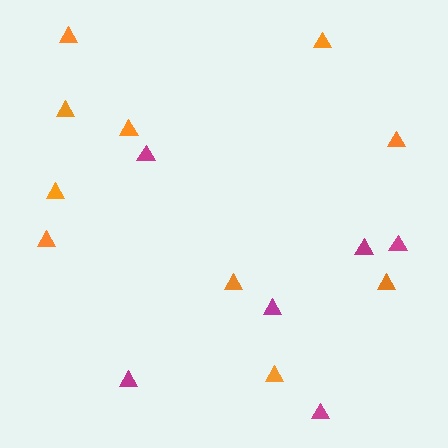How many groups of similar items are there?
There are 2 groups: one group of orange triangles (10) and one group of magenta triangles (6).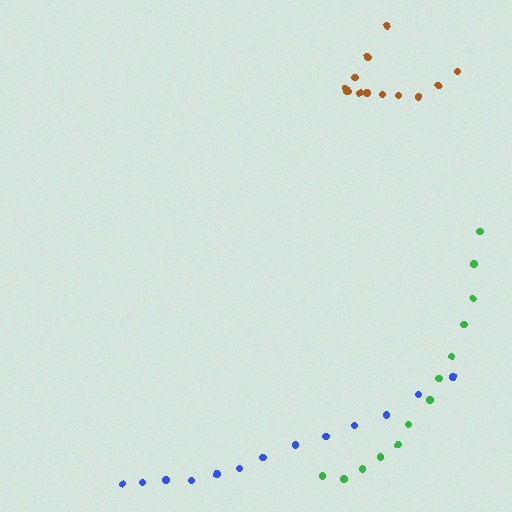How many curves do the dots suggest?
There are 3 distinct paths.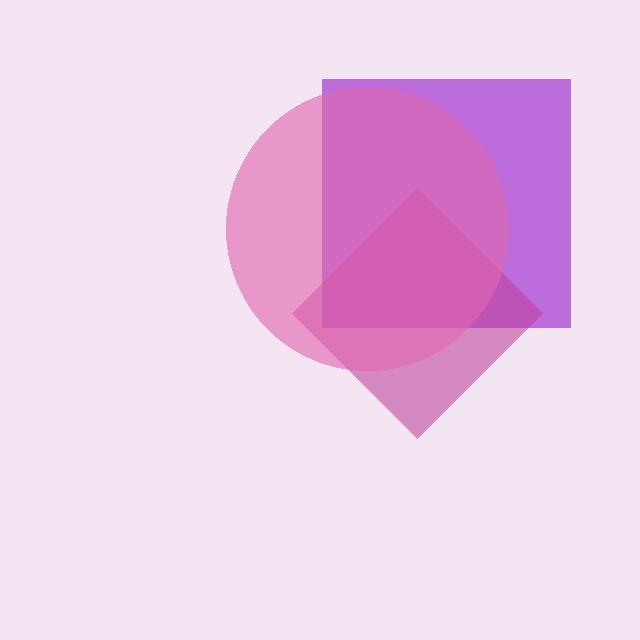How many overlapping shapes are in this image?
There are 3 overlapping shapes in the image.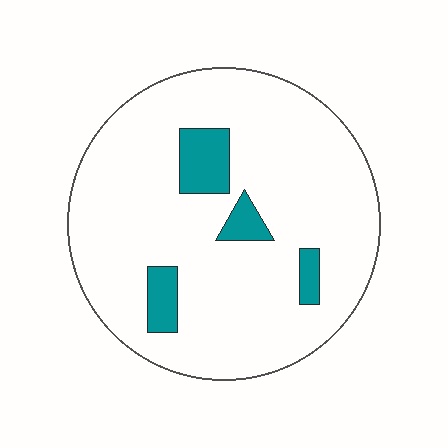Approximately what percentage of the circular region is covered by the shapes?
Approximately 10%.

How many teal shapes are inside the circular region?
4.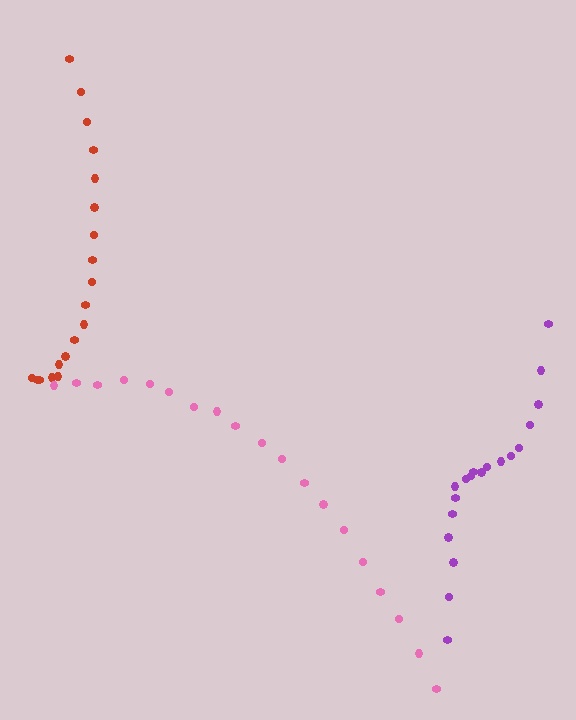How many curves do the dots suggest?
There are 3 distinct paths.